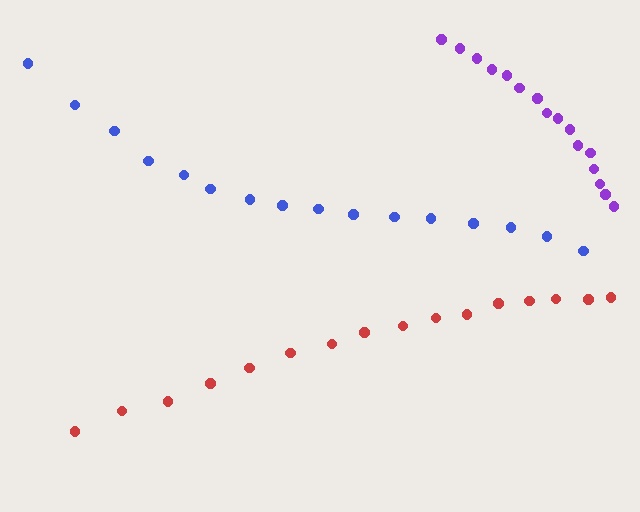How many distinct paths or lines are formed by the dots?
There are 3 distinct paths.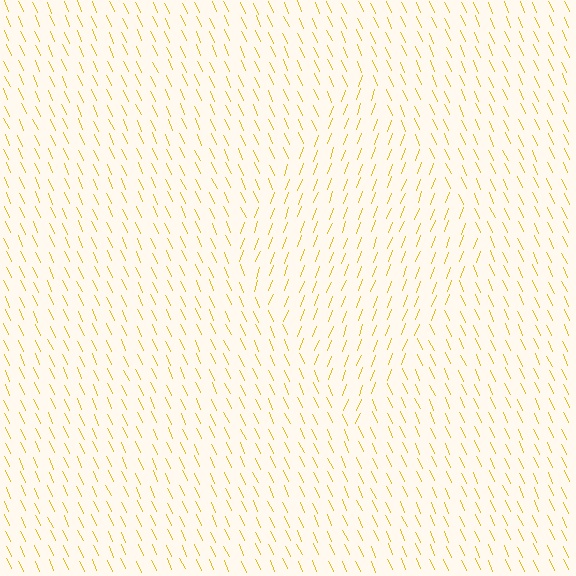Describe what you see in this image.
The image is filled with small yellow line segments. A diamond region in the image has lines oriented differently from the surrounding lines, creating a visible texture boundary.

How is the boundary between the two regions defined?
The boundary is defined purely by a change in line orientation (approximately 45 degrees difference). All lines are the same color and thickness.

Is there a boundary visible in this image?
Yes, there is a texture boundary formed by a change in line orientation.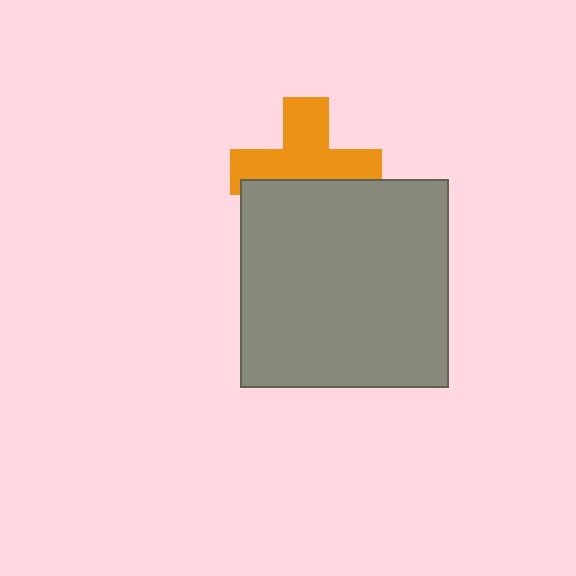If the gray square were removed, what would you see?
You would see the complete orange cross.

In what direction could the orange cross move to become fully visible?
The orange cross could move up. That would shift it out from behind the gray square entirely.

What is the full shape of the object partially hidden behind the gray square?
The partially hidden object is an orange cross.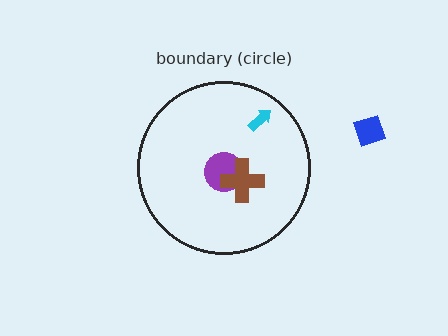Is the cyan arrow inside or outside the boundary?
Inside.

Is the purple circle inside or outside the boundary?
Inside.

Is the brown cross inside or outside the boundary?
Inside.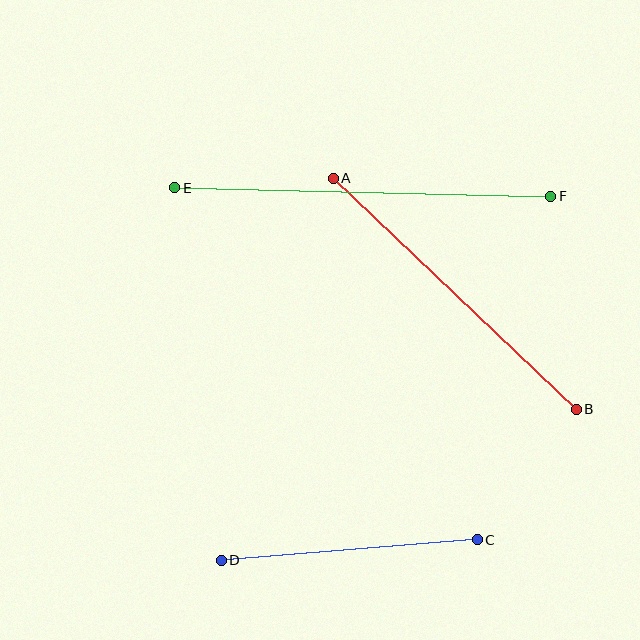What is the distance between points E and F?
The distance is approximately 376 pixels.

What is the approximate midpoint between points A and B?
The midpoint is at approximately (455, 294) pixels.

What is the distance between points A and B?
The distance is approximately 335 pixels.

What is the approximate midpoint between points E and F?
The midpoint is at approximately (363, 192) pixels.